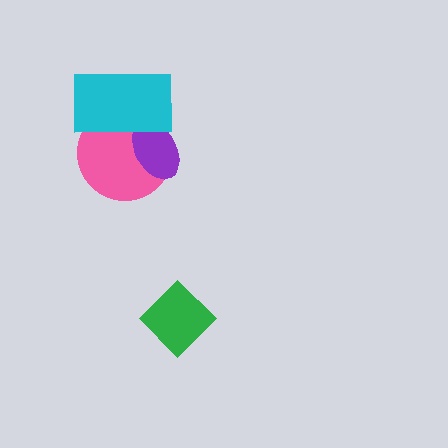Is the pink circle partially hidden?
Yes, it is partially covered by another shape.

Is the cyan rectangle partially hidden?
No, no other shape covers it.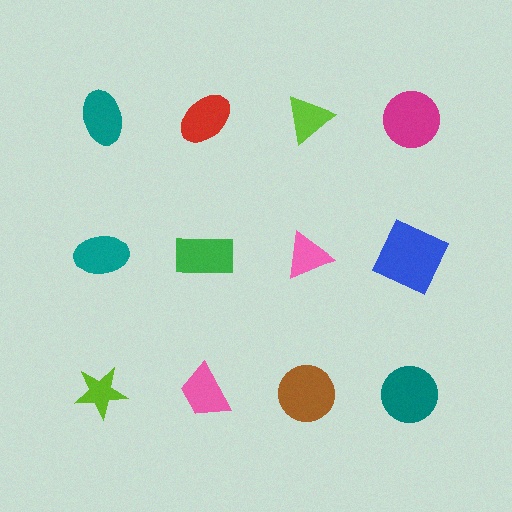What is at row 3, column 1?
A lime star.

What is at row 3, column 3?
A brown circle.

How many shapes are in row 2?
4 shapes.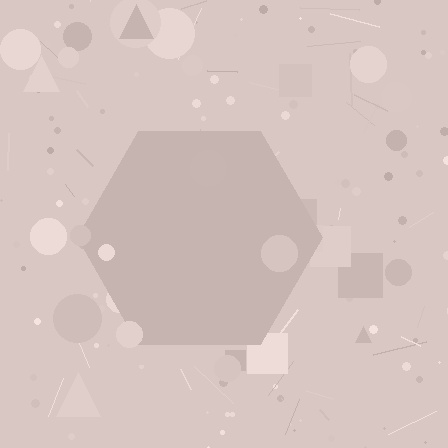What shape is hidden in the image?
A hexagon is hidden in the image.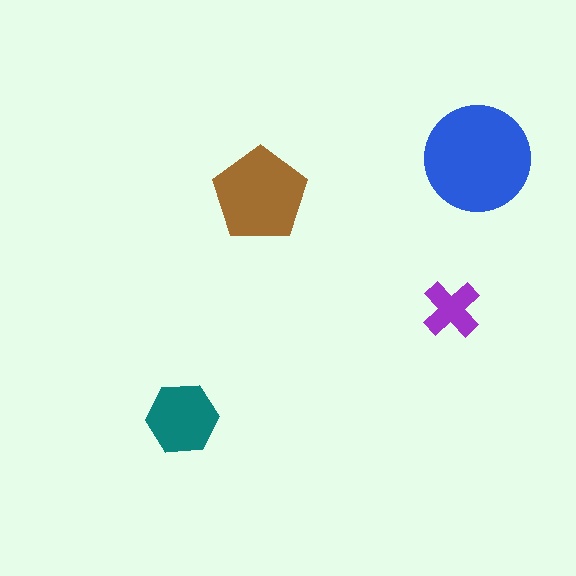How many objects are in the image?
There are 4 objects in the image.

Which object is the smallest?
The purple cross.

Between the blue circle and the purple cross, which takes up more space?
The blue circle.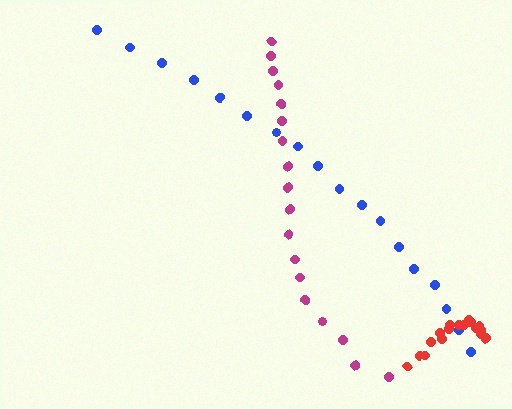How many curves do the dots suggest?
There are 3 distinct paths.